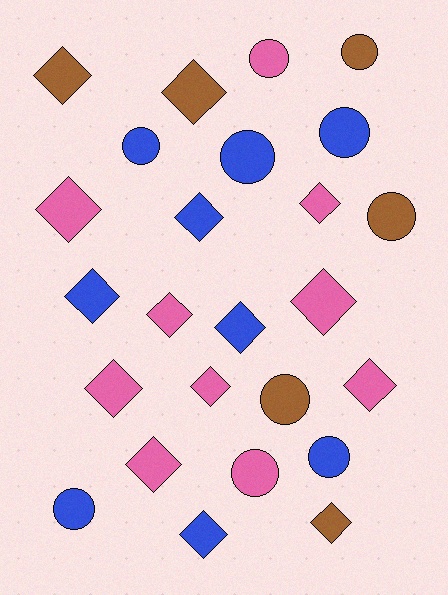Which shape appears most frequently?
Diamond, with 15 objects.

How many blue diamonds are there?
There are 4 blue diamonds.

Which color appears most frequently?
Pink, with 10 objects.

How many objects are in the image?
There are 25 objects.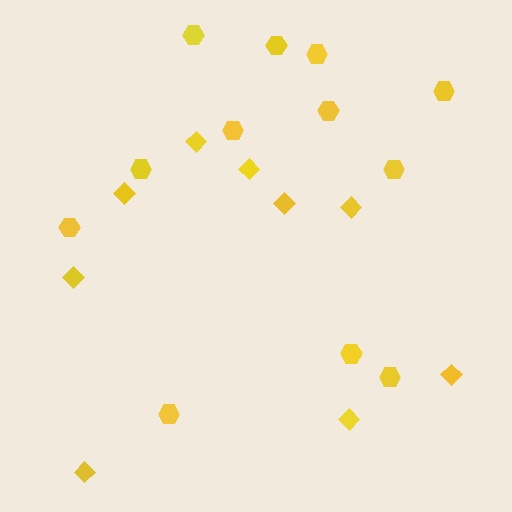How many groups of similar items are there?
There are 2 groups: one group of hexagons (12) and one group of diamonds (9).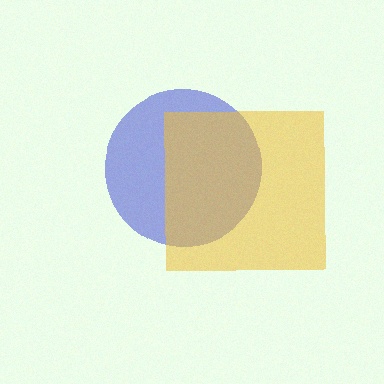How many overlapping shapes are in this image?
There are 2 overlapping shapes in the image.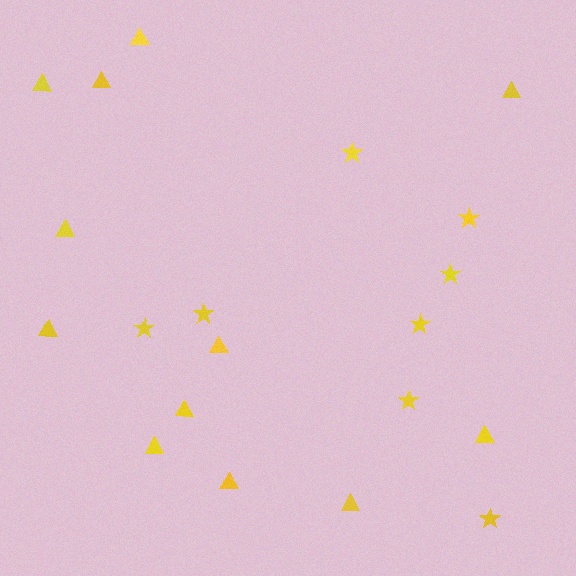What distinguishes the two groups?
There are 2 groups: one group of stars (8) and one group of triangles (12).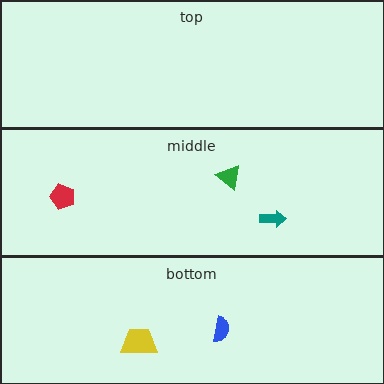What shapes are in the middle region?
The red pentagon, the green triangle, the teal arrow.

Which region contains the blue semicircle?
The bottom region.